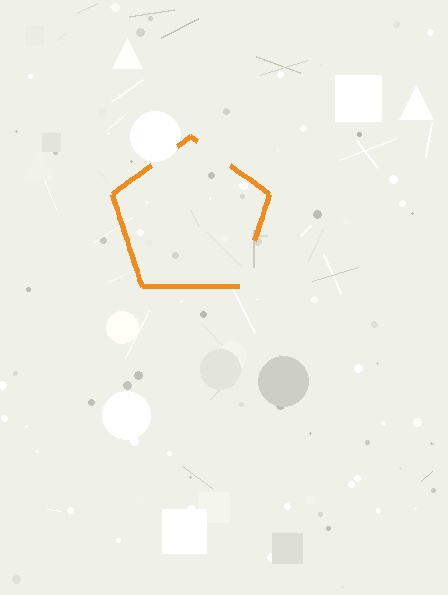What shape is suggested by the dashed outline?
The dashed outline suggests a pentagon.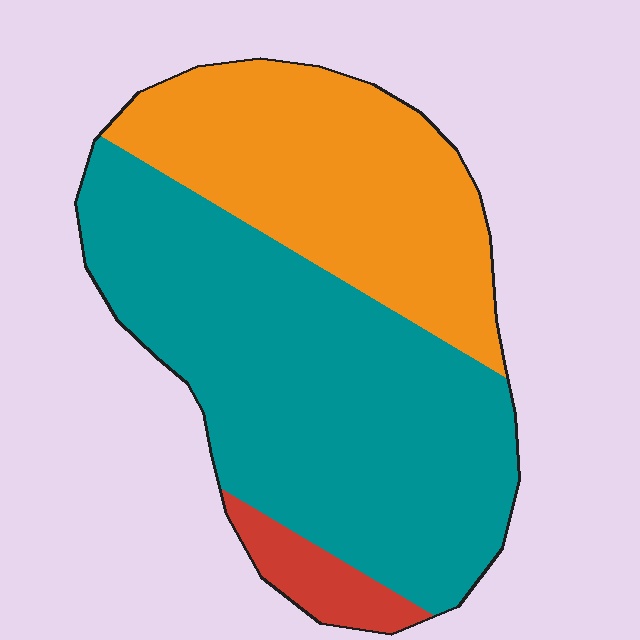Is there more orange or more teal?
Teal.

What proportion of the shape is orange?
Orange takes up between a third and a half of the shape.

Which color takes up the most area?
Teal, at roughly 60%.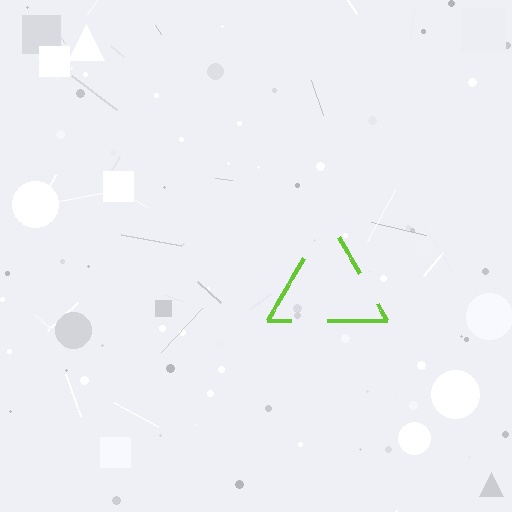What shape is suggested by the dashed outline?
The dashed outline suggests a triangle.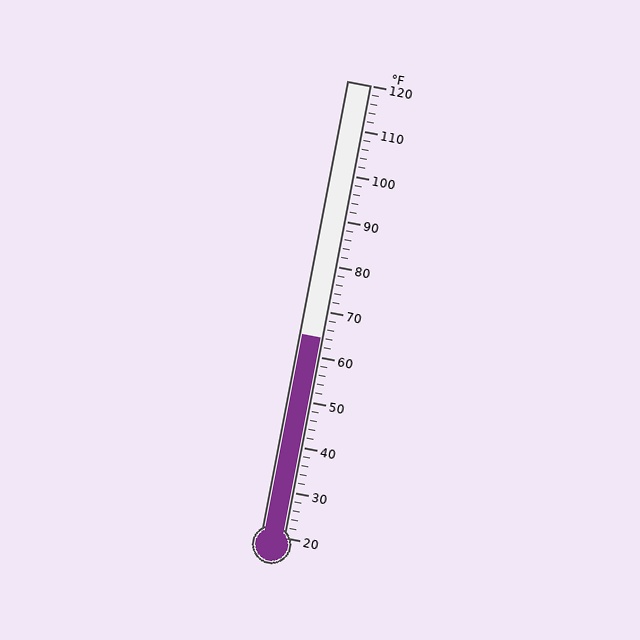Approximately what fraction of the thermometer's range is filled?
The thermometer is filled to approximately 45% of its range.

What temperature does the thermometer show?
The thermometer shows approximately 64°F.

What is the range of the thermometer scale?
The thermometer scale ranges from 20°F to 120°F.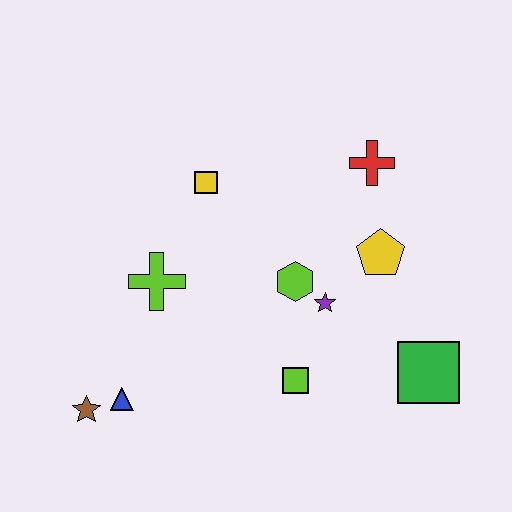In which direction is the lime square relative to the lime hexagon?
The lime square is below the lime hexagon.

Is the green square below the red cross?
Yes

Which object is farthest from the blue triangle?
The red cross is farthest from the blue triangle.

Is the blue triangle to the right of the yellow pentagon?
No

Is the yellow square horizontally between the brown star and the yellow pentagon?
Yes